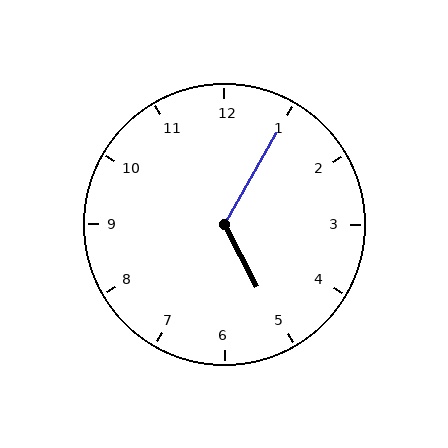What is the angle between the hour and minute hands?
Approximately 122 degrees.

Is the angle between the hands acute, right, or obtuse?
It is obtuse.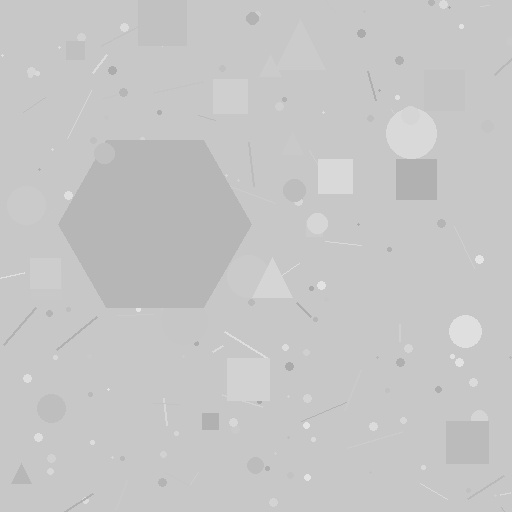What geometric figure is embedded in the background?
A hexagon is embedded in the background.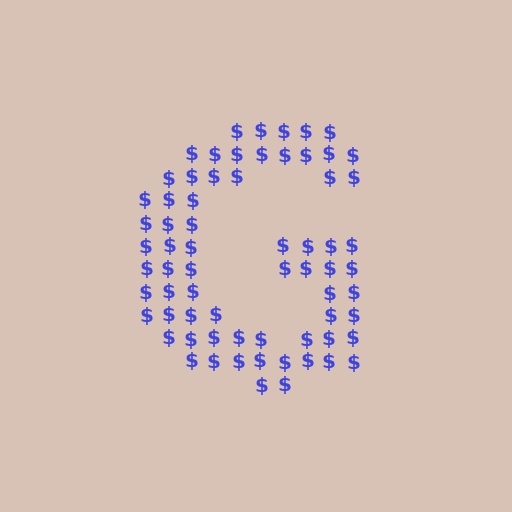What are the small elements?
The small elements are dollar signs.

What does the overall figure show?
The overall figure shows the letter G.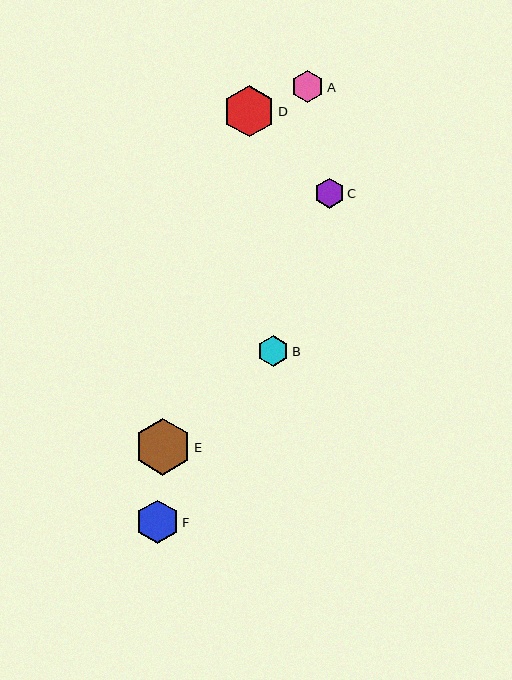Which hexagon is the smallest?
Hexagon C is the smallest with a size of approximately 30 pixels.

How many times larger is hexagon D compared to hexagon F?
Hexagon D is approximately 1.2 times the size of hexagon F.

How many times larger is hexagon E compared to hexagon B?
Hexagon E is approximately 1.8 times the size of hexagon B.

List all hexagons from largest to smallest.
From largest to smallest: E, D, F, A, B, C.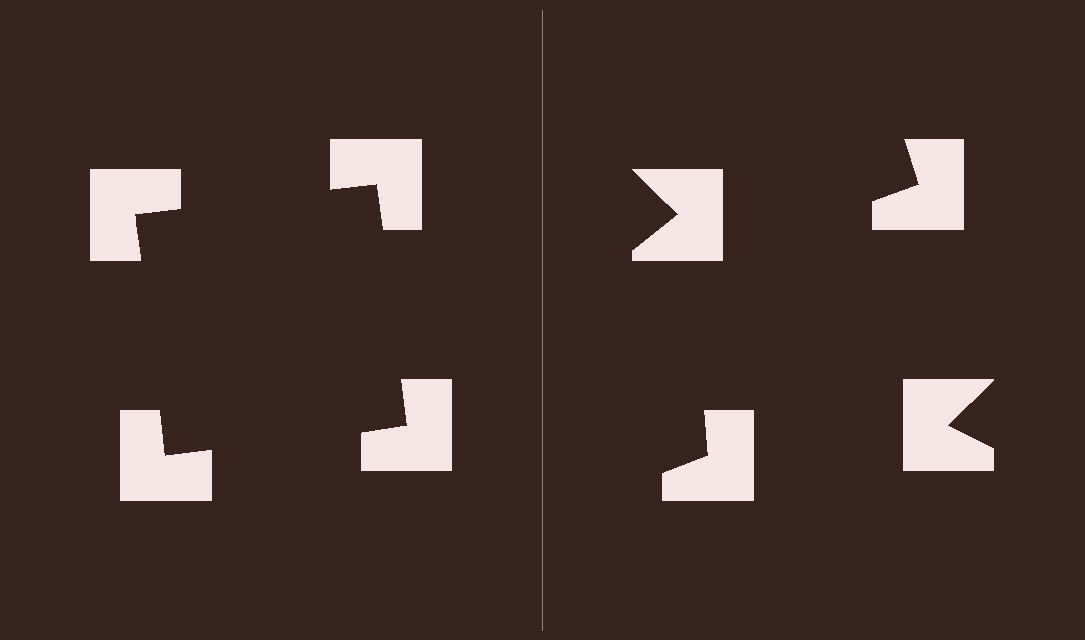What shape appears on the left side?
An illusory square.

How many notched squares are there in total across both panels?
8 — 4 on each side.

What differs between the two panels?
The notched squares are positioned identically on both sides; only the wedge orientations differ. On the left they align to a square; on the right they are misaligned.